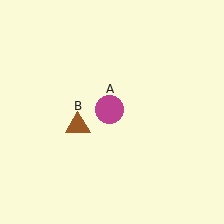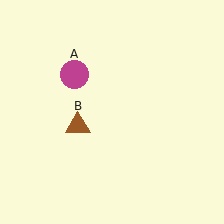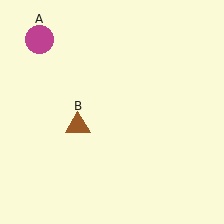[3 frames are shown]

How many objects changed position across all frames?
1 object changed position: magenta circle (object A).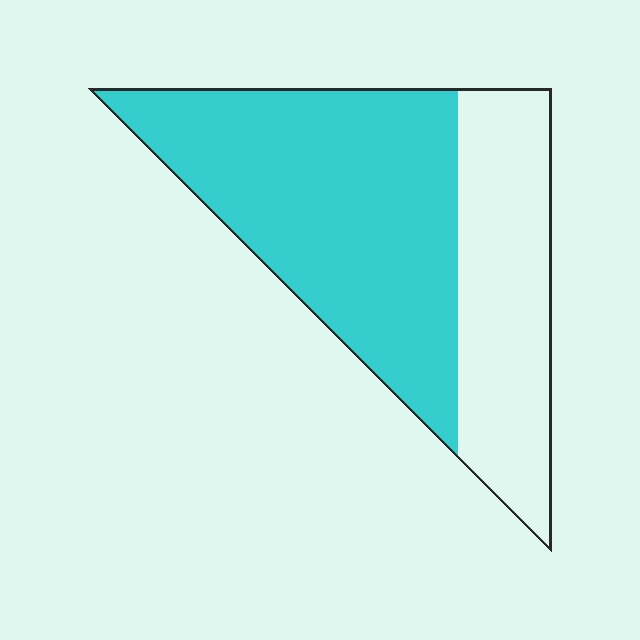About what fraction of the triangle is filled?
About five eighths (5/8).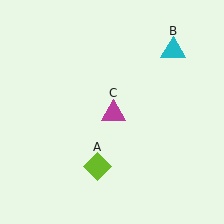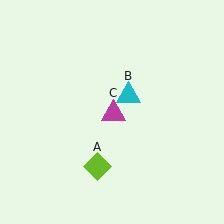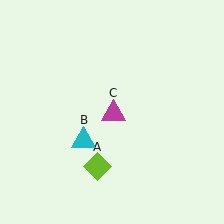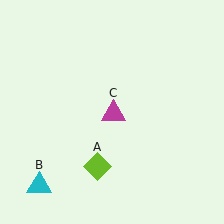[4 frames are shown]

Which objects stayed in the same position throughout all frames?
Lime diamond (object A) and magenta triangle (object C) remained stationary.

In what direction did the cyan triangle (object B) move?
The cyan triangle (object B) moved down and to the left.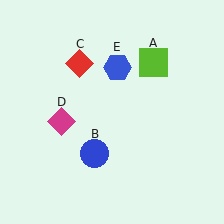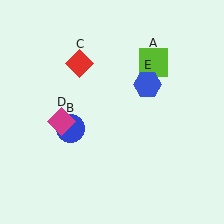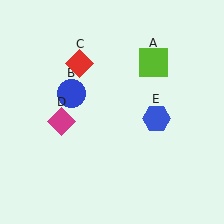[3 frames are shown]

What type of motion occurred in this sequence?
The blue circle (object B), blue hexagon (object E) rotated clockwise around the center of the scene.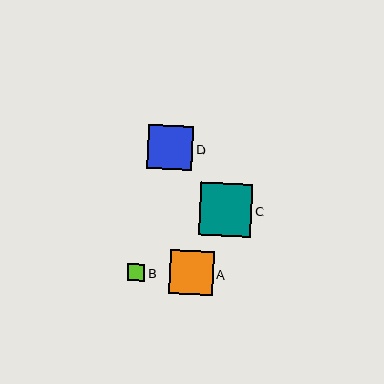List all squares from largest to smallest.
From largest to smallest: C, D, A, B.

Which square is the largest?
Square C is the largest with a size of approximately 53 pixels.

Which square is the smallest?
Square B is the smallest with a size of approximately 17 pixels.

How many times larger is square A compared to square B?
Square A is approximately 2.5 times the size of square B.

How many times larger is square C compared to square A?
Square C is approximately 1.2 times the size of square A.